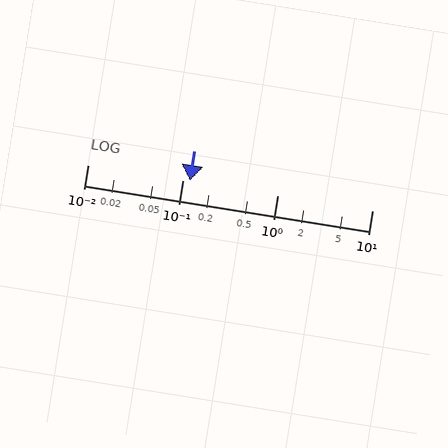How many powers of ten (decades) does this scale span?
The scale spans 3 decades, from 0.01 to 10.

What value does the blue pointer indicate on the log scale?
The pointer indicates approximately 0.12.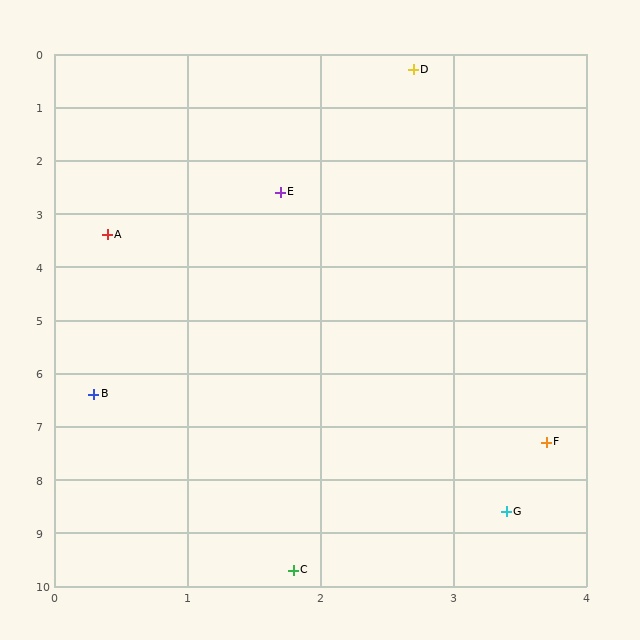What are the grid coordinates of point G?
Point G is at approximately (3.4, 8.6).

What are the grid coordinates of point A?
Point A is at approximately (0.4, 3.4).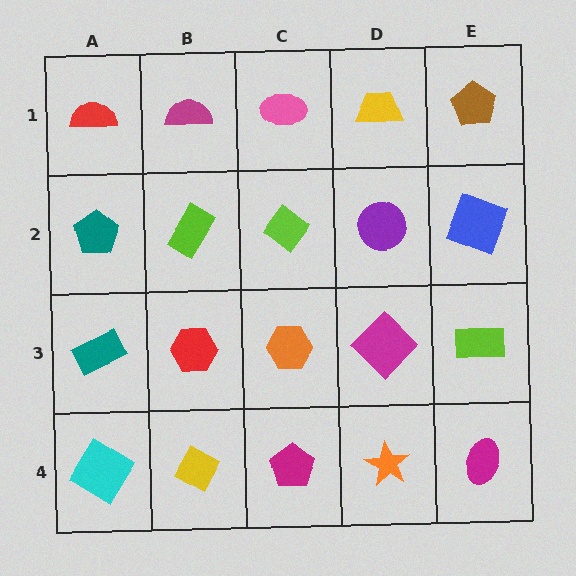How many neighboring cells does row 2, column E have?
3.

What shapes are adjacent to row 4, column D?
A magenta diamond (row 3, column D), a magenta pentagon (row 4, column C), a magenta ellipse (row 4, column E).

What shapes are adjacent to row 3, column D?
A purple circle (row 2, column D), an orange star (row 4, column D), an orange hexagon (row 3, column C), a lime rectangle (row 3, column E).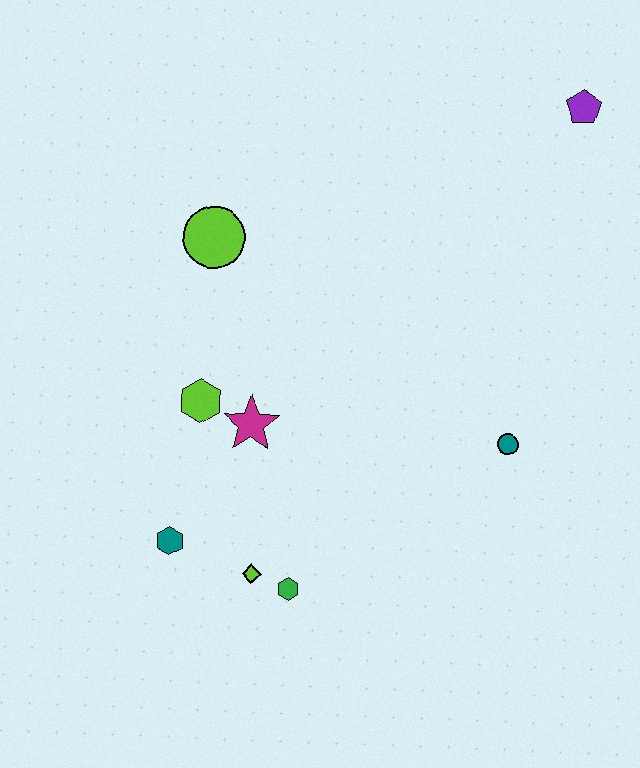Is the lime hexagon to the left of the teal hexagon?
No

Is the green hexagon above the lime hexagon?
No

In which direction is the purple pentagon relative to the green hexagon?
The purple pentagon is above the green hexagon.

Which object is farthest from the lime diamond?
The purple pentagon is farthest from the lime diamond.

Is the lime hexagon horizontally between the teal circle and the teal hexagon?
Yes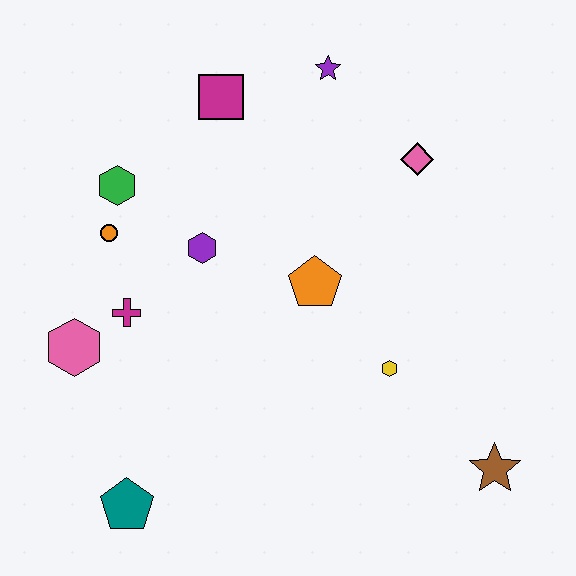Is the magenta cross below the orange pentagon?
Yes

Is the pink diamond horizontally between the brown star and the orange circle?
Yes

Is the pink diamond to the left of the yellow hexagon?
No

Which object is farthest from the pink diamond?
The teal pentagon is farthest from the pink diamond.